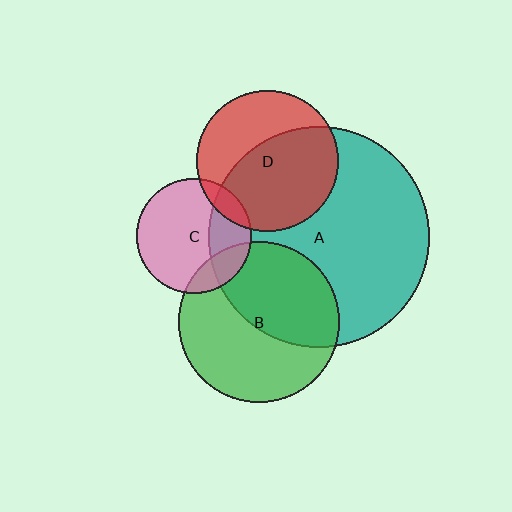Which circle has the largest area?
Circle A (teal).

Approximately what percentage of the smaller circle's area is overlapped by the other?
Approximately 60%.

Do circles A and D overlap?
Yes.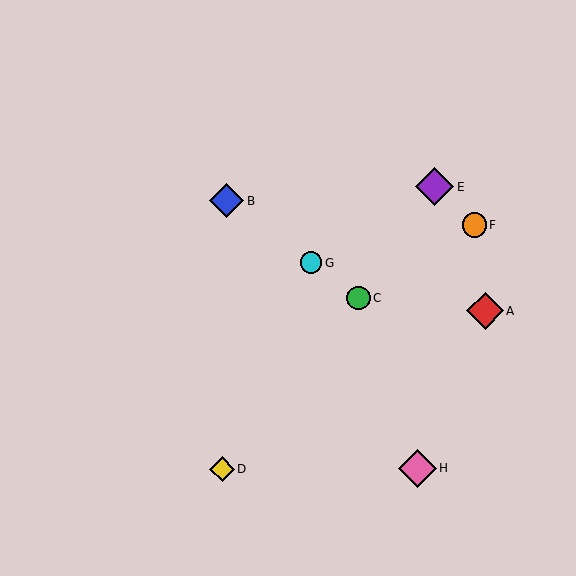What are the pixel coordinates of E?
Object E is at (434, 187).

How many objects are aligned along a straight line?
3 objects (B, C, G) are aligned along a straight line.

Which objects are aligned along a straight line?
Objects B, C, G are aligned along a straight line.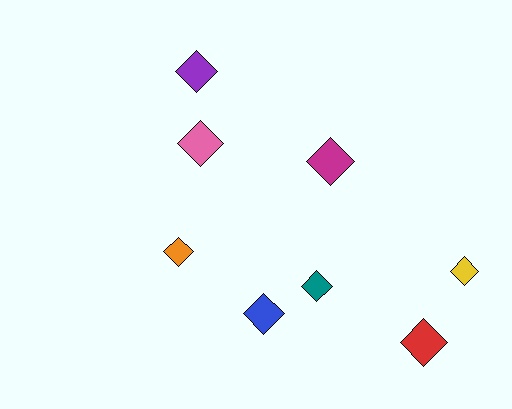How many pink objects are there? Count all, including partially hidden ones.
There is 1 pink object.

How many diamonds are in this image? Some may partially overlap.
There are 8 diamonds.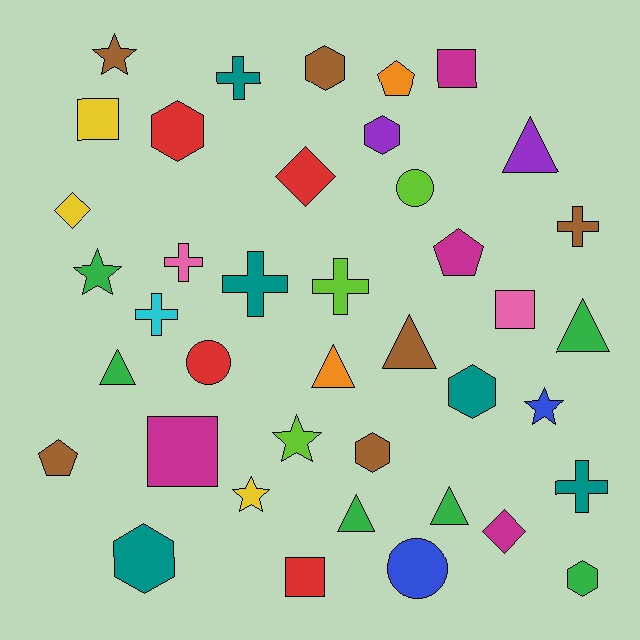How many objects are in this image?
There are 40 objects.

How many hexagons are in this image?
There are 7 hexagons.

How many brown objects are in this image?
There are 6 brown objects.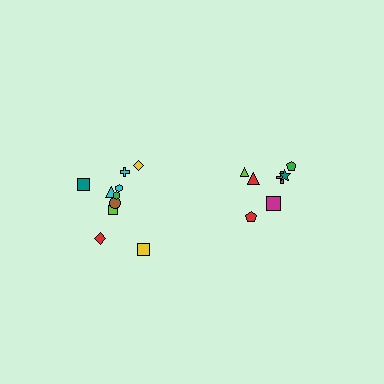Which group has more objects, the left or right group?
The left group.